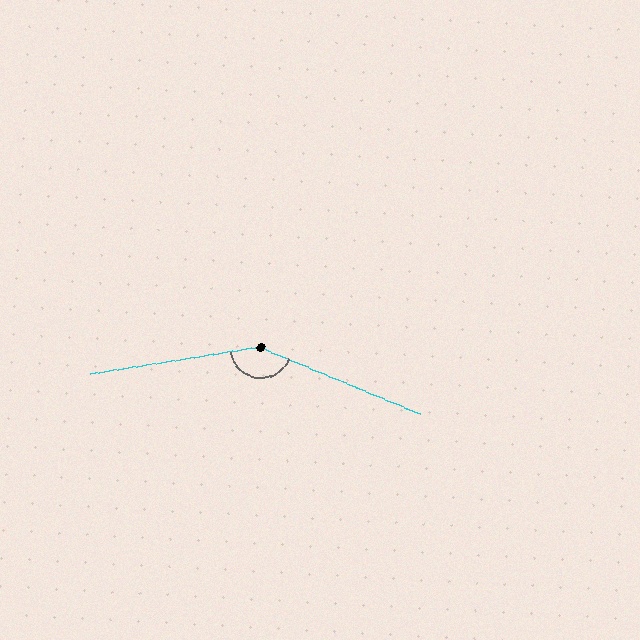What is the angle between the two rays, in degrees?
Approximately 148 degrees.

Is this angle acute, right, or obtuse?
It is obtuse.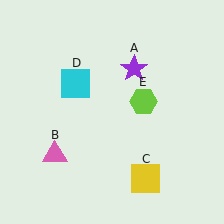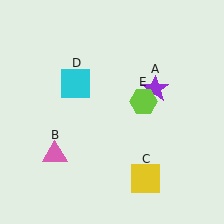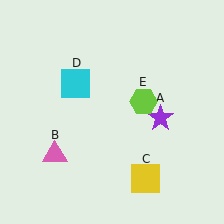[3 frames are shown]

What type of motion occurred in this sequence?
The purple star (object A) rotated clockwise around the center of the scene.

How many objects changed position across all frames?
1 object changed position: purple star (object A).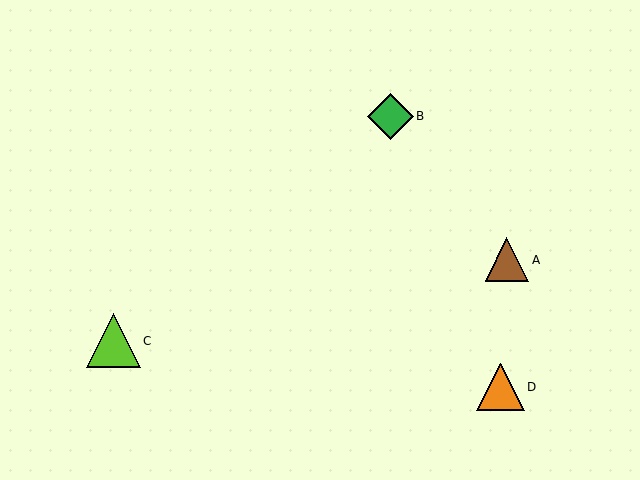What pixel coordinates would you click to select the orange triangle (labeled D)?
Click at (501, 387) to select the orange triangle D.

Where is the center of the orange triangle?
The center of the orange triangle is at (501, 387).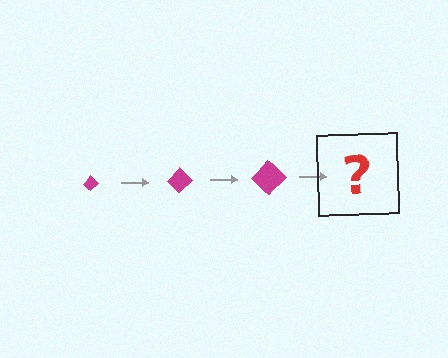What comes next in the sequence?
The next element should be a magenta diamond, larger than the previous one.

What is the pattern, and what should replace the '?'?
The pattern is that the diamond gets progressively larger each step. The '?' should be a magenta diamond, larger than the previous one.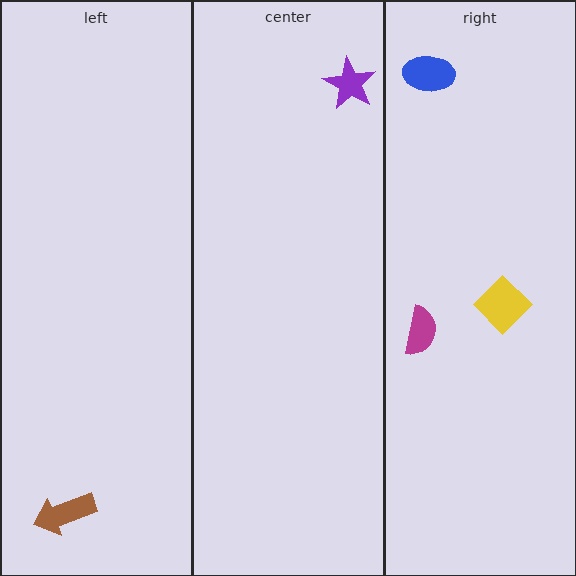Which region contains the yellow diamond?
The right region.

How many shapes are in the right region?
3.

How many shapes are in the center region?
1.